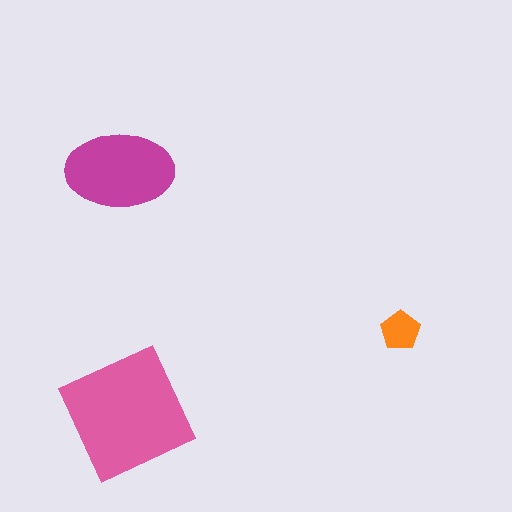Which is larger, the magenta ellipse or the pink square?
The pink square.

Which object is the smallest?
The orange pentagon.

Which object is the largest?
The pink square.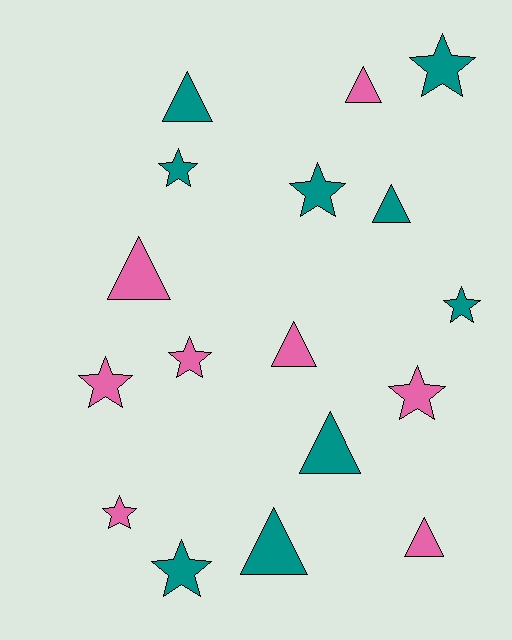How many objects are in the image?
There are 17 objects.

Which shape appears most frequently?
Star, with 9 objects.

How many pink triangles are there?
There are 4 pink triangles.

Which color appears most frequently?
Teal, with 9 objects.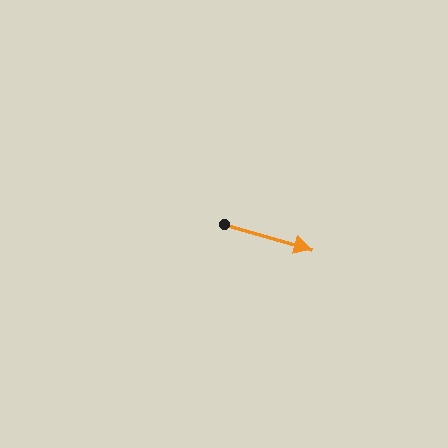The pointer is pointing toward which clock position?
Roughly 4 o'clock.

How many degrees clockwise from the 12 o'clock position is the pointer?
Approximately 106 degrees.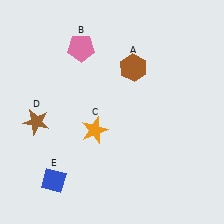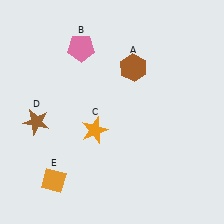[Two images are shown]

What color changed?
The diamond (E) changed from blue in Image 1 to orange in Image 2.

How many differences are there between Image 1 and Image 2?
There is 1 difference between the two images.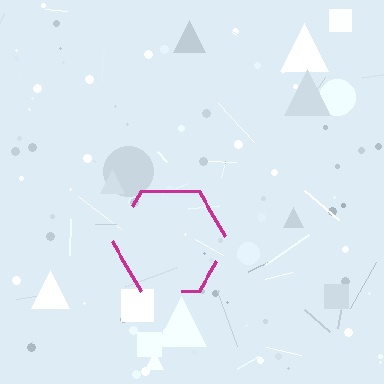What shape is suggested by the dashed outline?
The dashed outline suggests a hexagon.